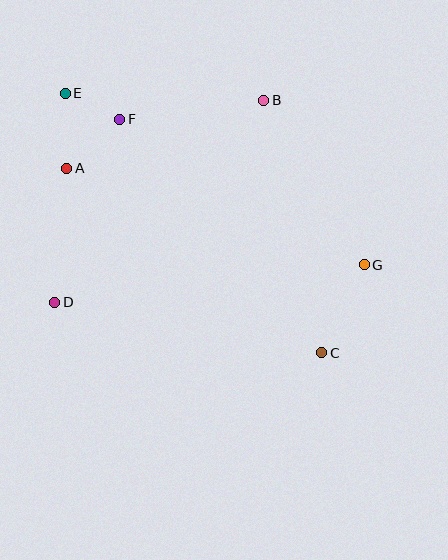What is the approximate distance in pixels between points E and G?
The distance between E and G is approximately 345 pixels.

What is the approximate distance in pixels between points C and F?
The distance between C and F is approximately 309 pixels.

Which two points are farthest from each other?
Points C and E are farthest from each other.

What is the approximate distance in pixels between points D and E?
The distance between D and E is approximately 209 pixels.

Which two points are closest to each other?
Points E and F are closest to each other.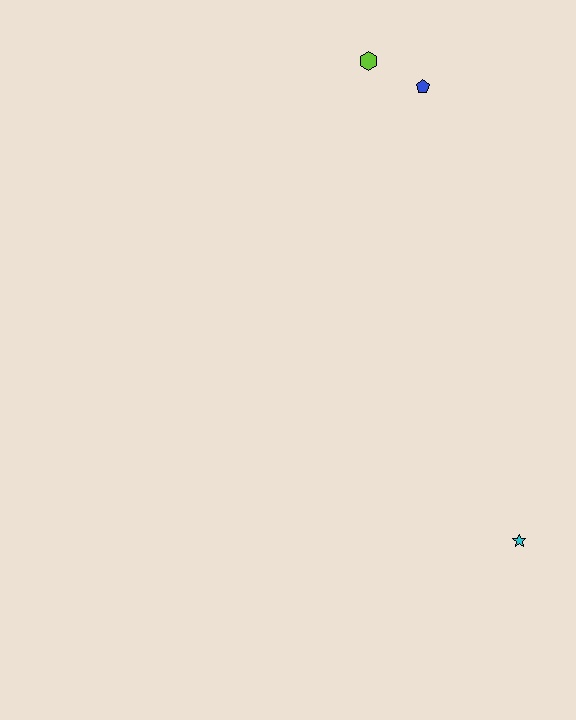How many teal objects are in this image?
There are no teal objects.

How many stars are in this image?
There is 1 star.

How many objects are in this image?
There are 3 objects.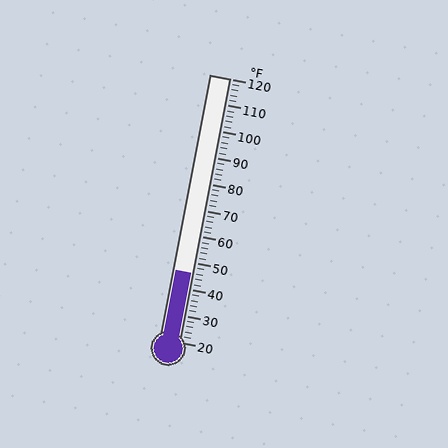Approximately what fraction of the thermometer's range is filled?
The thermometer is filled to approximately 25% of its range.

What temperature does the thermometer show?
The thermometer shows approximately 46°F.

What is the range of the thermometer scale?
The thermometer scale ranges from 20°F to 120°F.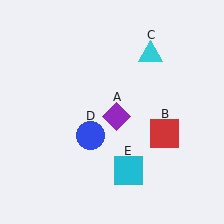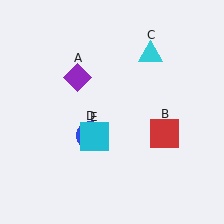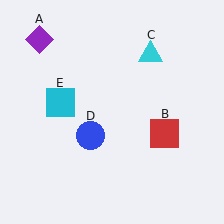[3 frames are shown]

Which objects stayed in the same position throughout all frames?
Red square (object B) and cyan triangle (object C) and blue circle (object D) remained stationary.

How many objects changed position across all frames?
2 objects changed position: purple diamond (object A), cyan square (object E).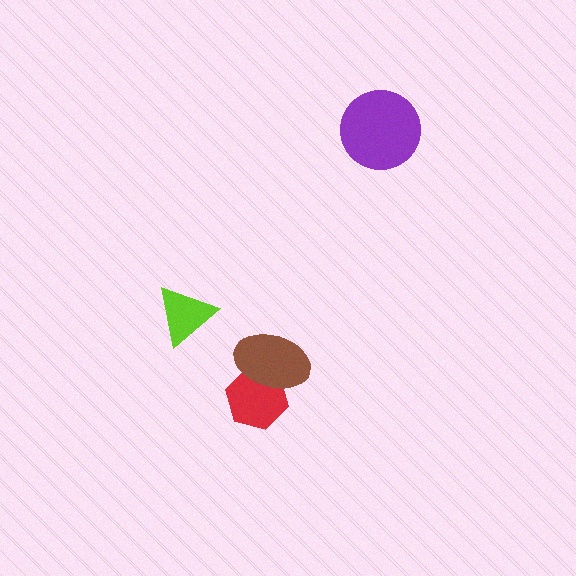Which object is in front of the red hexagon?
The brown ellipse is in front of the red hexagon.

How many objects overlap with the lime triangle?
0 objects overlap with the lime triangle.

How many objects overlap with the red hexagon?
1 object overlaps with the red hexagon.